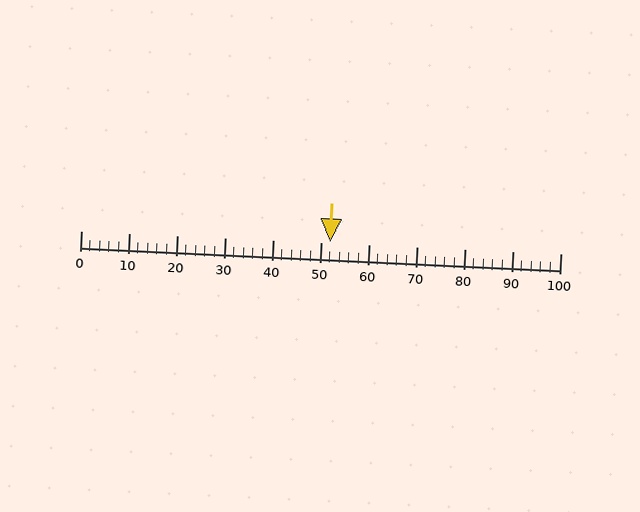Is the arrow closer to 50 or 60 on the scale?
The arrow is closer to 50.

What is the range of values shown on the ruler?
The ruler shows values from 0 to 100.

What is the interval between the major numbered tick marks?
The major tick marks are spaced 10 units apart.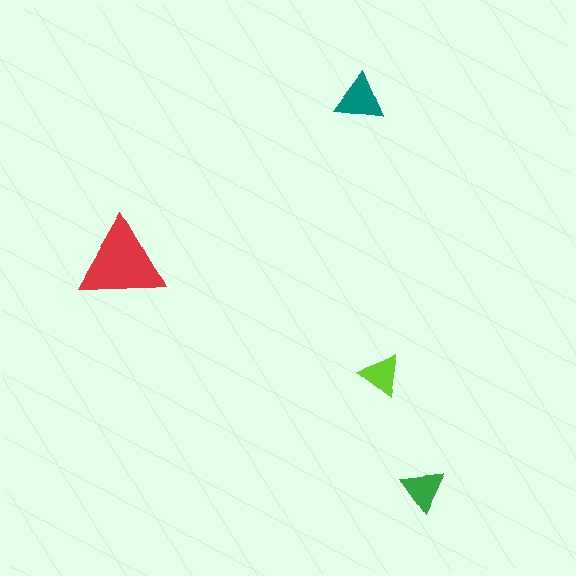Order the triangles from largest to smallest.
the red one, the teal one, the green one, the lime one.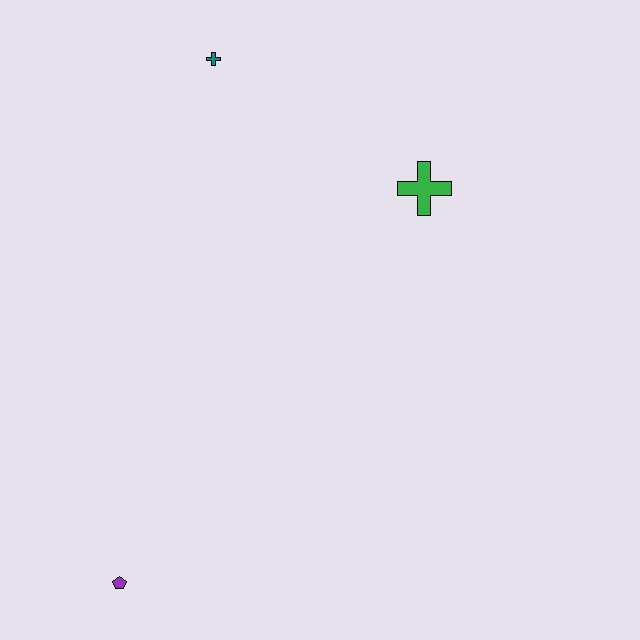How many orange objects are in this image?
There are no orange objects.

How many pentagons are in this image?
There is 1 pentagon.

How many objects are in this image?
There are 3 objects.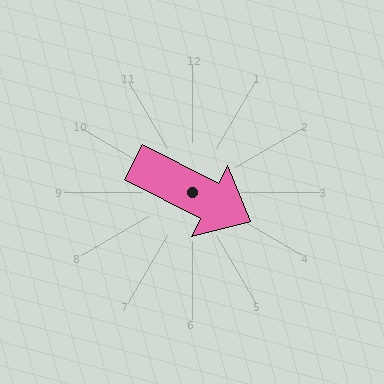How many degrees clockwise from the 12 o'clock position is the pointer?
Approximately 117 degrees.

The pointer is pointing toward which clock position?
Roughly 4 o'clock.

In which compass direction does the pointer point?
Southeast.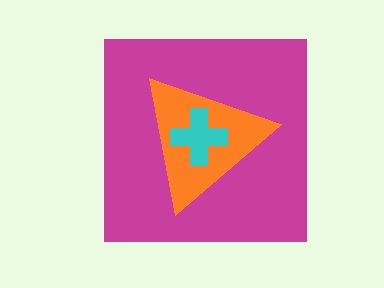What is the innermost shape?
The cyan cross.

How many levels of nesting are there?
3.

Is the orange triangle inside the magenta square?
Yes.